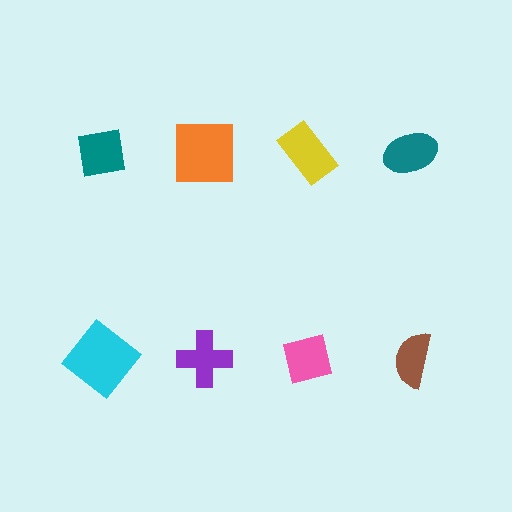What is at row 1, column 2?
An orange square.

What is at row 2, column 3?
A pink square.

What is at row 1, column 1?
A teal square.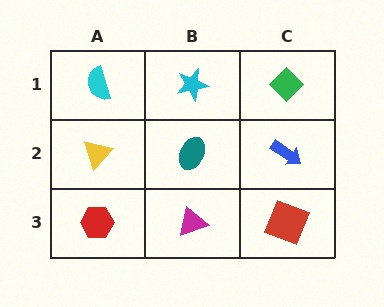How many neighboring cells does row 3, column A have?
2.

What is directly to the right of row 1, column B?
A green diamond.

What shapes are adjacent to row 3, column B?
A teal ellipse (row 2, column B), a red hexagon (row 3, column A), a red square (row 3, column C).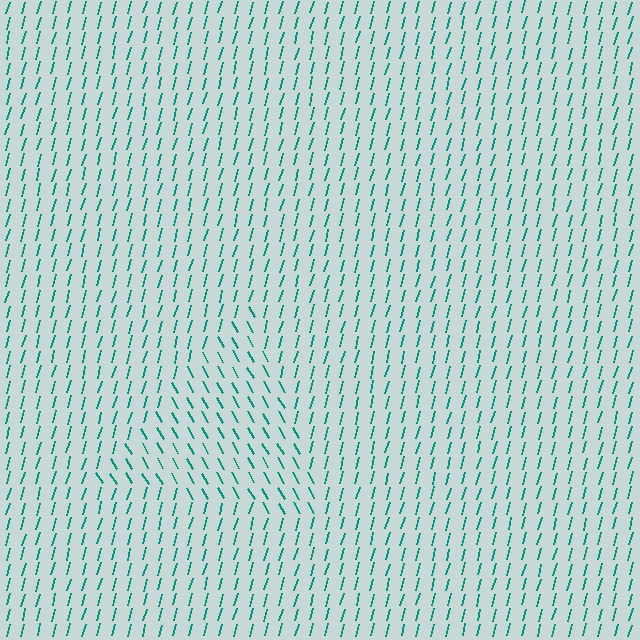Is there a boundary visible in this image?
Yes, there is a texture boundary formed by a change in line orientation.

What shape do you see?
I see a triangle.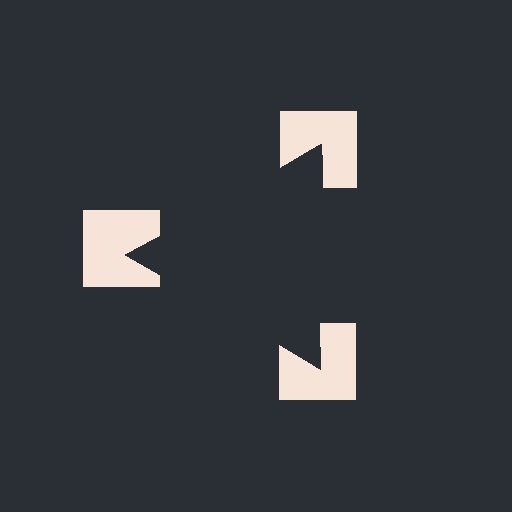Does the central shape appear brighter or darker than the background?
It typically appears slightly darker than the background, even though no actual brightness change is drawn.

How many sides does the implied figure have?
3 sides.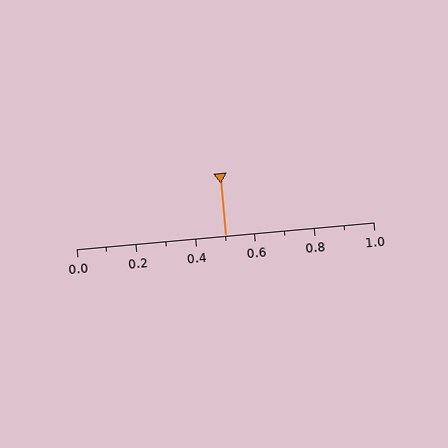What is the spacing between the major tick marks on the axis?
The major ticks are spaced 0.2 apart.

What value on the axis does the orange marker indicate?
The marker indicates approximately 0.5.